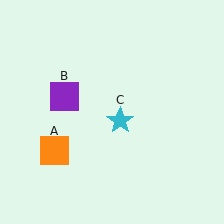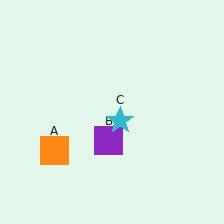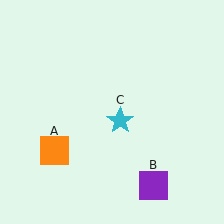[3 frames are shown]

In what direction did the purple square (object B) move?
The purple square (object B) moved down and to the right.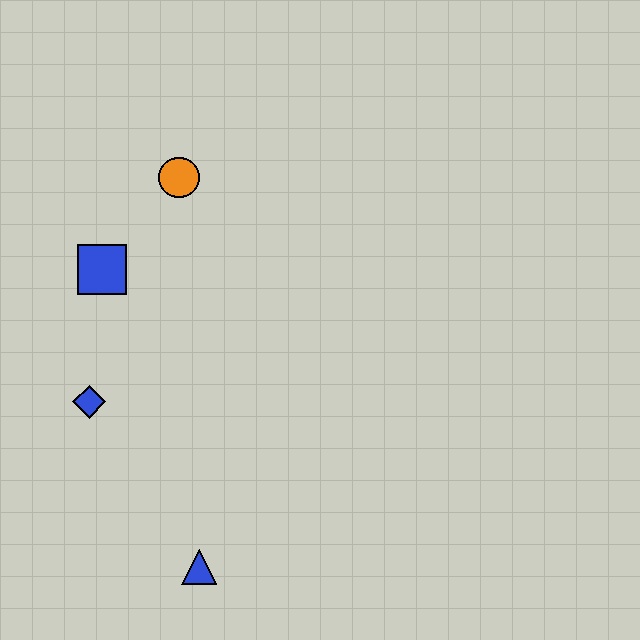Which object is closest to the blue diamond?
The blue square is closest to the blue diamond.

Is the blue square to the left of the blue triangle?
Yes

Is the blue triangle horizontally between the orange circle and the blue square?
No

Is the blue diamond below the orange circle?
Yes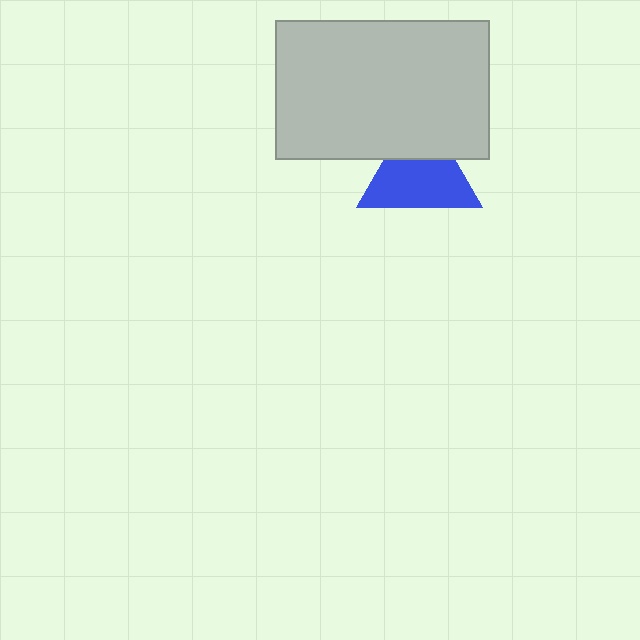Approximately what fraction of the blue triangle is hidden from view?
Roughly 32% of the blue triangle is hidden behind the light gray rectangle.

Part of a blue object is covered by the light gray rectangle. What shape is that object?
It is a triangle.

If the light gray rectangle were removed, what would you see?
You would see the complete blue triangle.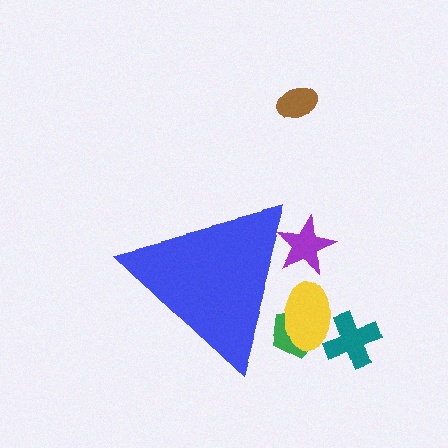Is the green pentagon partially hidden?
Yes, the green pentagon is partially hidden behind the blue triangle.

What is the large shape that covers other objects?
A blue triangle.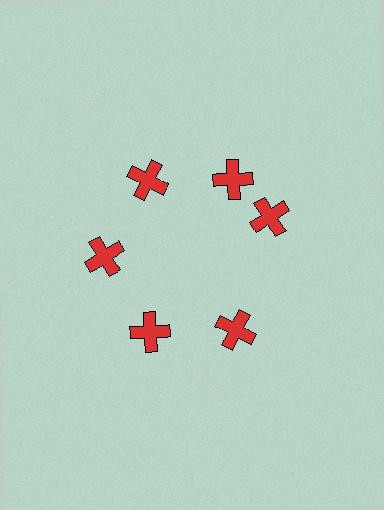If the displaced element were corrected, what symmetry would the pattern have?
It would have 6-fold rotational symmetry — the pattern would map onto itself every 60 degrees.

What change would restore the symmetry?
The symmetry would be restored by rotating it back into even spacing with its neighbors so that all 6 crosses sit at equal angles and equal distance from the center.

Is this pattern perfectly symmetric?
No. The 6 red crosses are arranged in a ring, but one element near the 3 o'clock position is rotated out of alignment along the ring, breaking the 6-fold rotational symmetry.